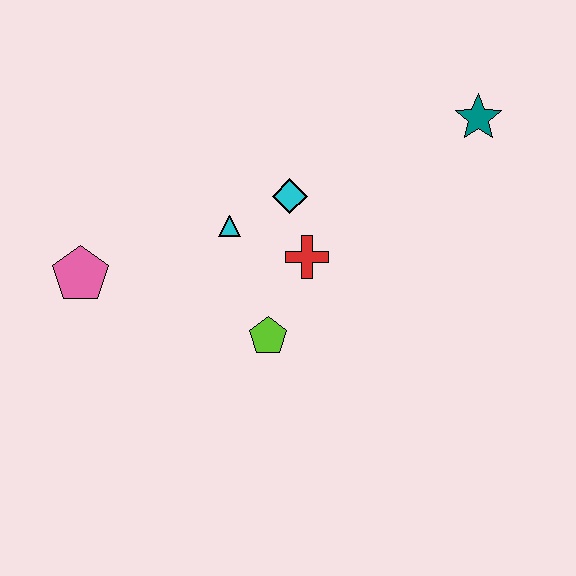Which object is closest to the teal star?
The cyan diamond is closest to the teal star.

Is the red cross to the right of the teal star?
No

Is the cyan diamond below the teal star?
Yes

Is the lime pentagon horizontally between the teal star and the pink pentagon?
Yes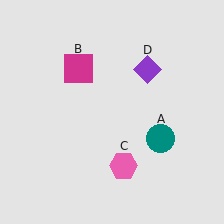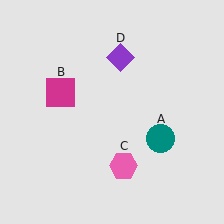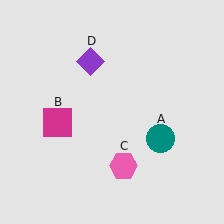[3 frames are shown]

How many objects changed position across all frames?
2 objects changed position: magenta square (object B), purple diamond (object D).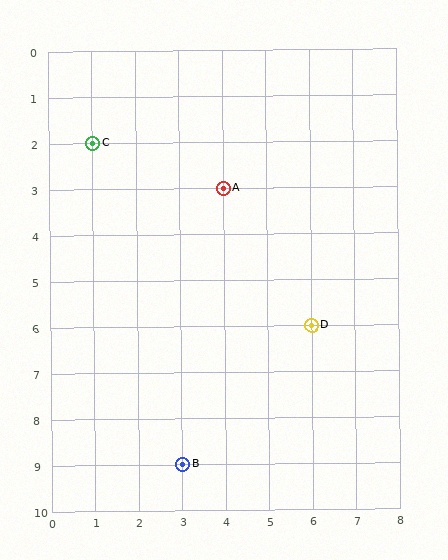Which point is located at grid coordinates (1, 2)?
Point C is at (1, 2).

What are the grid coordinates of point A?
Point A is at grid coordinates (4, 3).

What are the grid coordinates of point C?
Point C is at grid coordinates (1, 2).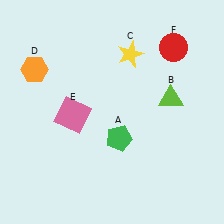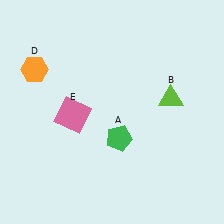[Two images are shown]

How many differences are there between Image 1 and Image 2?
There are 2 differences between the two images.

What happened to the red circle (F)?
The red circle (F) was removed in Image 2. It was in the top-right area of Image 1.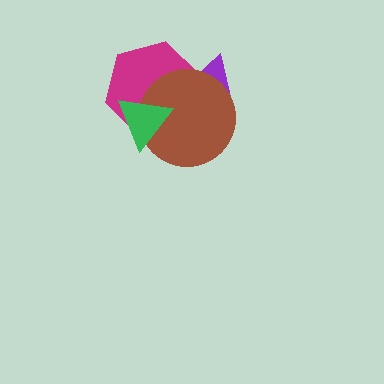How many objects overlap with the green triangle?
2 objects overlap with the green triangle.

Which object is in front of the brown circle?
The green triangle is in front of the brown circle.